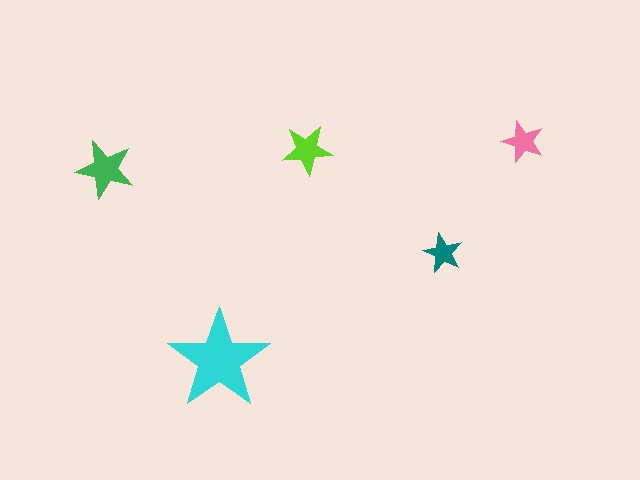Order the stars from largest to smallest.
the cyan one, the green one, the lime one, the pink one, the teal one.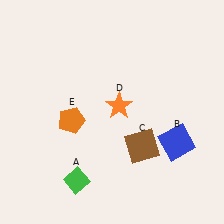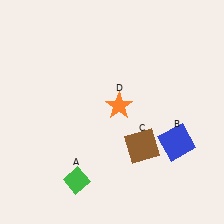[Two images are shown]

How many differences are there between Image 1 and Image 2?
There is 1 difference between the two images.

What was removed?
The orange pentagon (E) was removed in Image 2.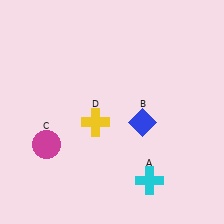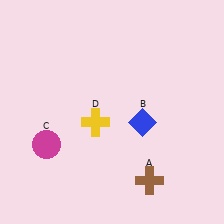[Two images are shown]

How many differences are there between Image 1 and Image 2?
There is 1 difference between the two images.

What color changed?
The cross (A) changed from cyan in Image 1 to brown in Image 2.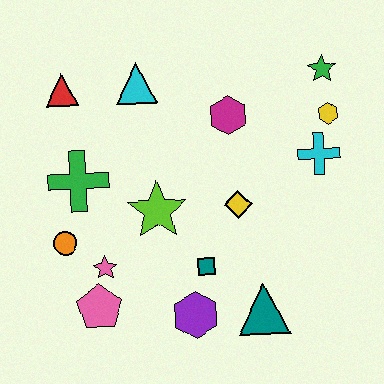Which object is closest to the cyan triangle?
The red triangle is closest to the cyan triangle.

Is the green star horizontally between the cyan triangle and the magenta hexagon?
No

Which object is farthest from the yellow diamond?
The red triangle is farthest from the yellow diamond.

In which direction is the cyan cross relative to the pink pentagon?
The cyan cross is to the right of the pink pentagon.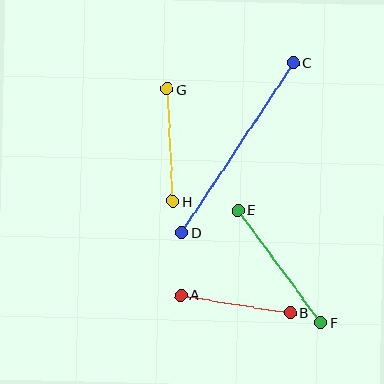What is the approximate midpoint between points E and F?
The midpoint is at approximately (279, 267) pixels.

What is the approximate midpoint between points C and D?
The midpoint is at approximately (237, 148) pixels.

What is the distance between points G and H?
The distance is approximately 112 pixels.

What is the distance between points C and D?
The distance is approximately 203 pixels.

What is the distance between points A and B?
The distance is approximately 111 pixels.